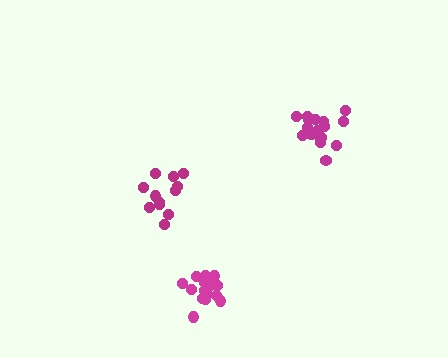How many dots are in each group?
Group 1: 18 dots, Group 2: 16 dots, Group 3: 12 dots (46 total).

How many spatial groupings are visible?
There are 3 spatial groupings.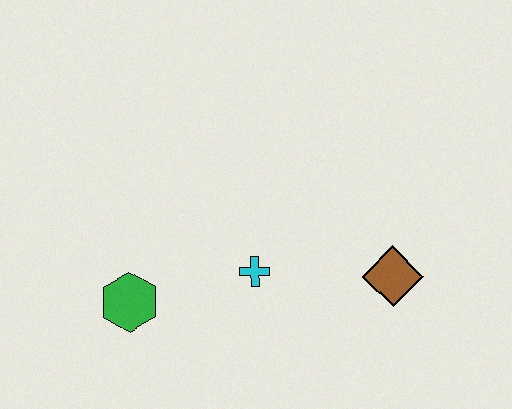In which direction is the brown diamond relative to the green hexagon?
The brown diamond is to the right of the green hexagon.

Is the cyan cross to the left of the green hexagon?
No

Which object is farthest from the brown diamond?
The green hexagon is farthest from the brown diamond.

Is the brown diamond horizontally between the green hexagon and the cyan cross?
No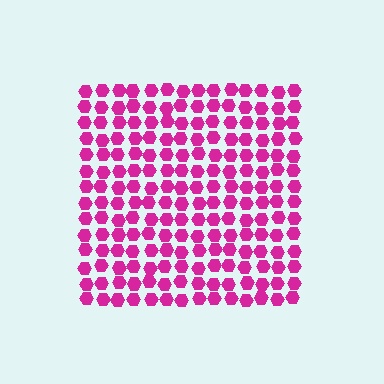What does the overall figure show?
The overall figure shows a square.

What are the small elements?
The small elements are hexagons.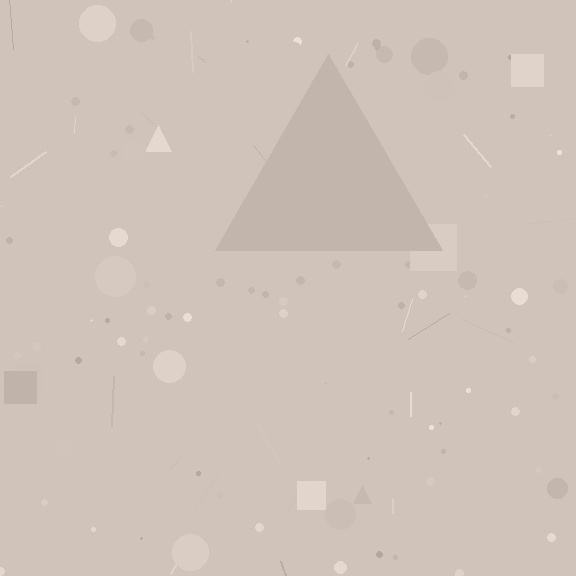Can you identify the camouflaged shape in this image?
The camouflaged shape is a triangle.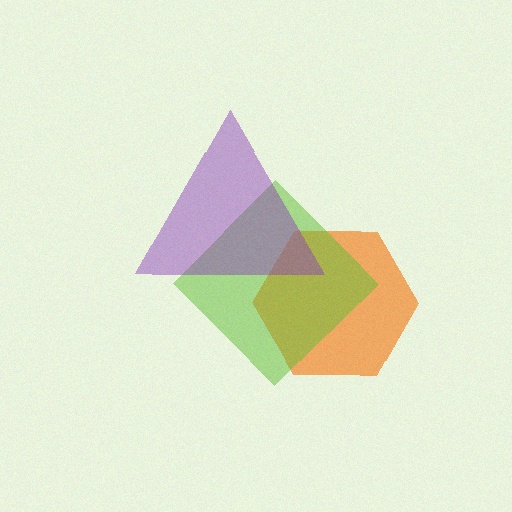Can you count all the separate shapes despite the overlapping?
Yes, there are 3 separate shapes.